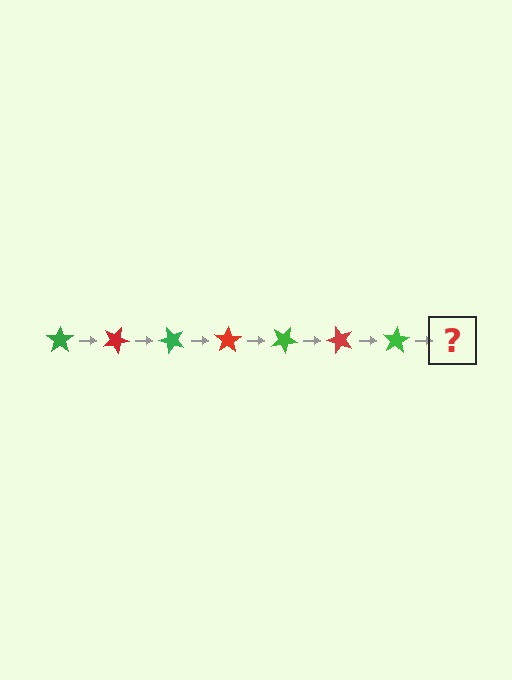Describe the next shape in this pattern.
It should be a red star, rotated 175 degrees from the start.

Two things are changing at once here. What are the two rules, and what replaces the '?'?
The two rules are that it rotates 25 degrees each step and the color cycles through green and red. The '?' should be a red star, rotated 175 degrees from the start.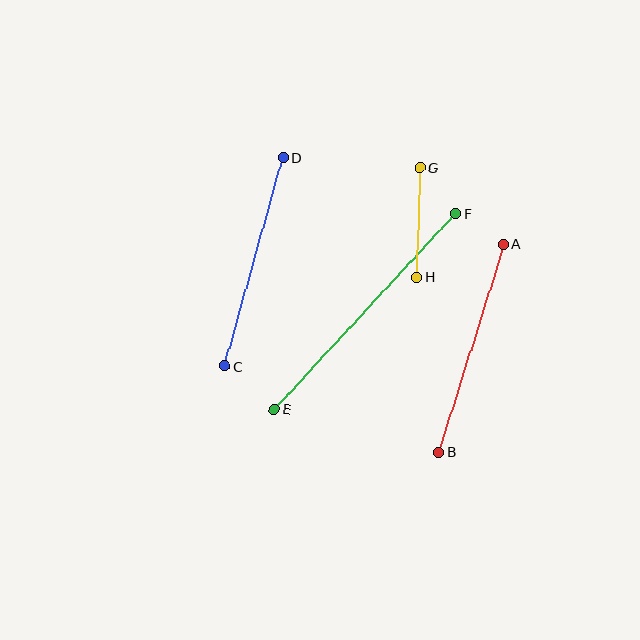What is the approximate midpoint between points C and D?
The midpoint is at approximately (254, 262) pixels.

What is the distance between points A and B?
The distance is approximately 218 pixels.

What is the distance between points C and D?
The distance is approximately 217 pixels.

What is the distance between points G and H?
The distance is approximately 109 pixels.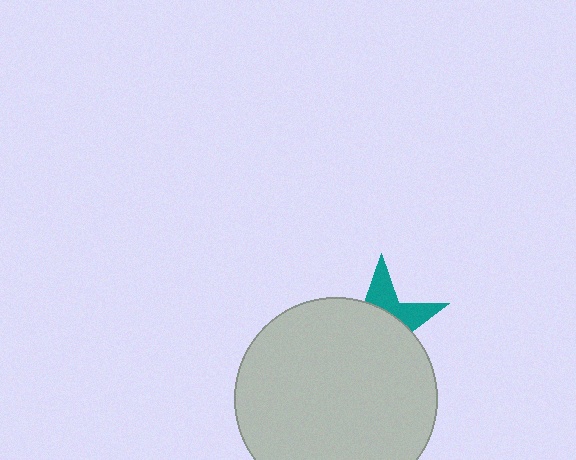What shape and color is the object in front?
The object in front is a light gray circle.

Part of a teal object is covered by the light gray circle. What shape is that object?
It is a star.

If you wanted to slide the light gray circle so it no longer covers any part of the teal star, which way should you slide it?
Slide it down — that is the most direct way to separate the two shapes.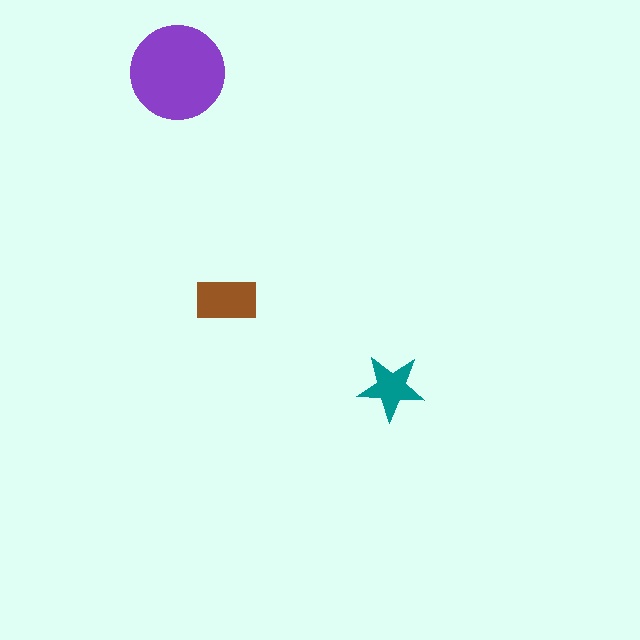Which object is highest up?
The purple circle is topmost.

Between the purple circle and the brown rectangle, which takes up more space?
The purple circle.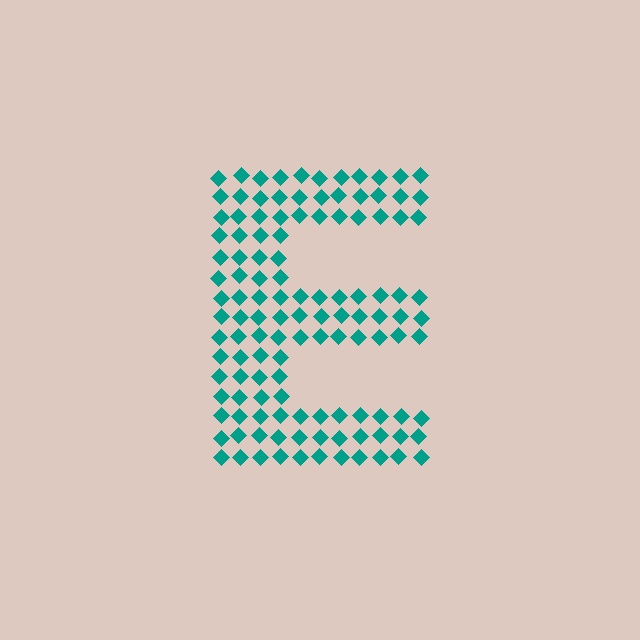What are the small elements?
The small elements are diamonds.